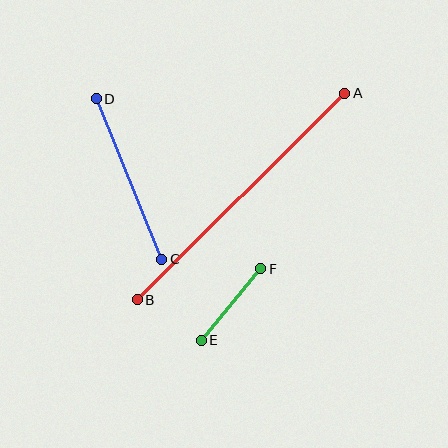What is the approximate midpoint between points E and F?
The midpoint is at approximately (231, 305) pixels.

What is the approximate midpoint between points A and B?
The midpoint is at approximately (241, 196) pixels.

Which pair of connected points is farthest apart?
Points A and B are farthest apart.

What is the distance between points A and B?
The distance is approximately 293 pixels.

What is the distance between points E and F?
The distance is approximately 94 pixels.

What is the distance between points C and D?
The distance is approximately 173 pixels.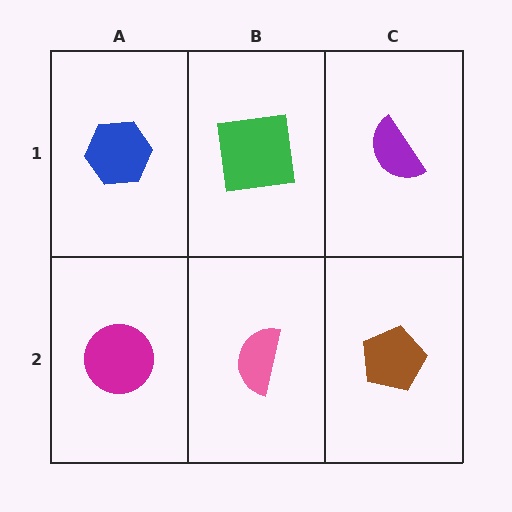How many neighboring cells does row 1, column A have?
2.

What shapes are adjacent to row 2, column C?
A purple semicircle (row 1, column C), a pink semicircle (row 2, column B).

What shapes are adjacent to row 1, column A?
A magenta circle (row 2, column A), a green square (row 1, column B).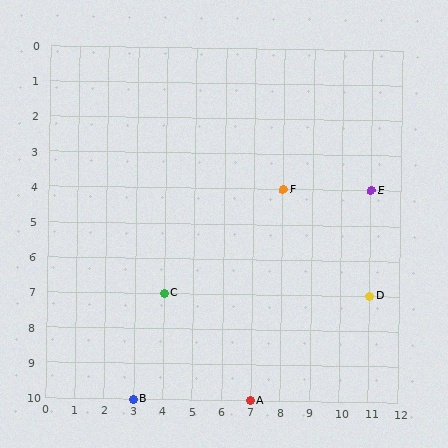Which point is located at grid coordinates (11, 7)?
Point D is at (11, 7).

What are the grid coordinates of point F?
Point F is at grid coordinates (8, 4).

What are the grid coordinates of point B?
Point B is at grid coordinates (3, 10).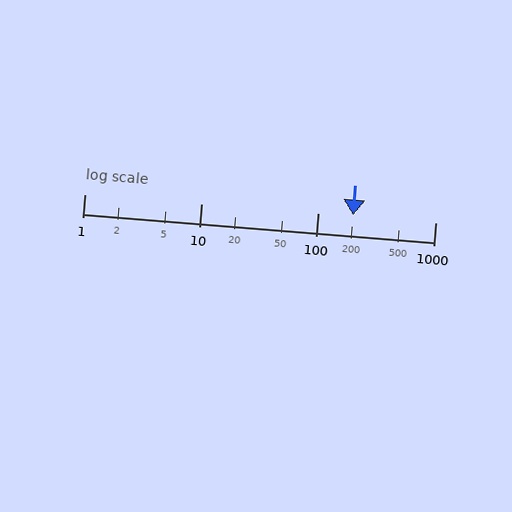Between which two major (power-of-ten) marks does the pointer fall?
The pointer is between 100 and 1000.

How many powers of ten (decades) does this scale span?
The scale spans 3 decades, from 1 to 1000.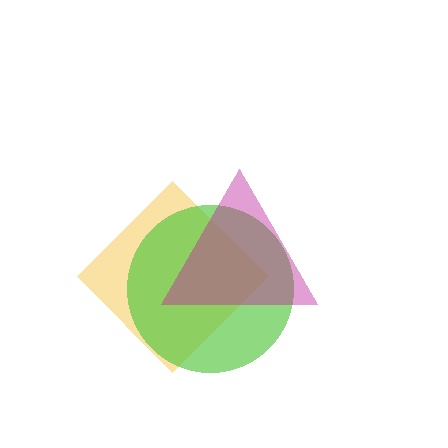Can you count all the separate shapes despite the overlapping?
Yes, there are 3 separate shapes.